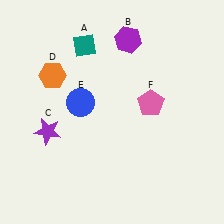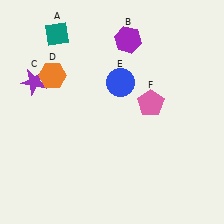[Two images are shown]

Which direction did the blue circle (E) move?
The blue circle (E) moved right.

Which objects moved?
The objects that moved are: the teal diamond (A), the purple star (C), the blue circle (E).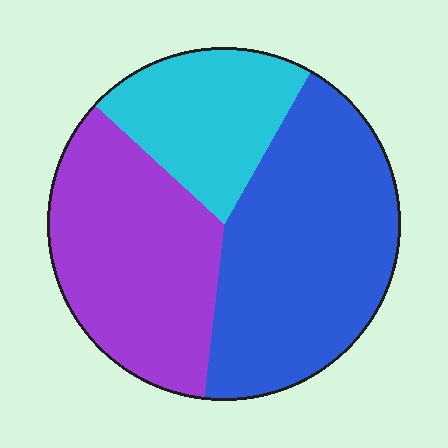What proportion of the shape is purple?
Purple takes up about one third (1/3) of the shape.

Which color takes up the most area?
Blue, at roughly 45%.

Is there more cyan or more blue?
Blue.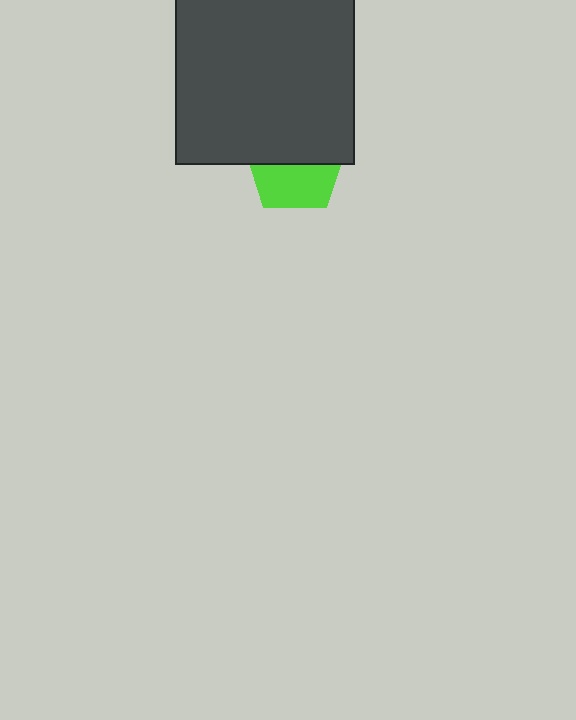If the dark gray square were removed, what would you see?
You would see the complete lime pentagon.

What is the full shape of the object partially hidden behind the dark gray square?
The partially hidden object is a lime pentagon.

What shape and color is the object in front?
The object in front is a dark gray square.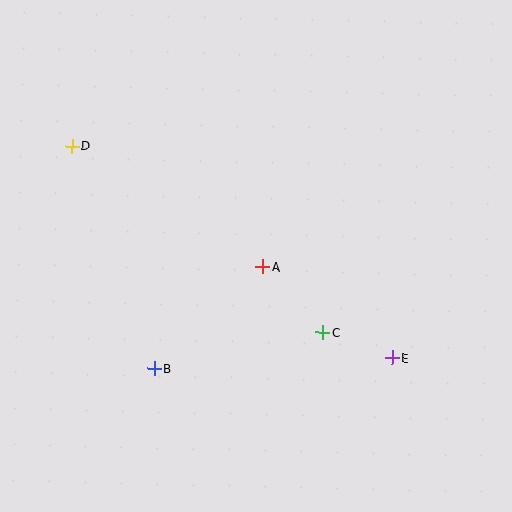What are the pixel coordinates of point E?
Point E is at (392, 358).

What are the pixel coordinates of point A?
Point A is at (263, 267).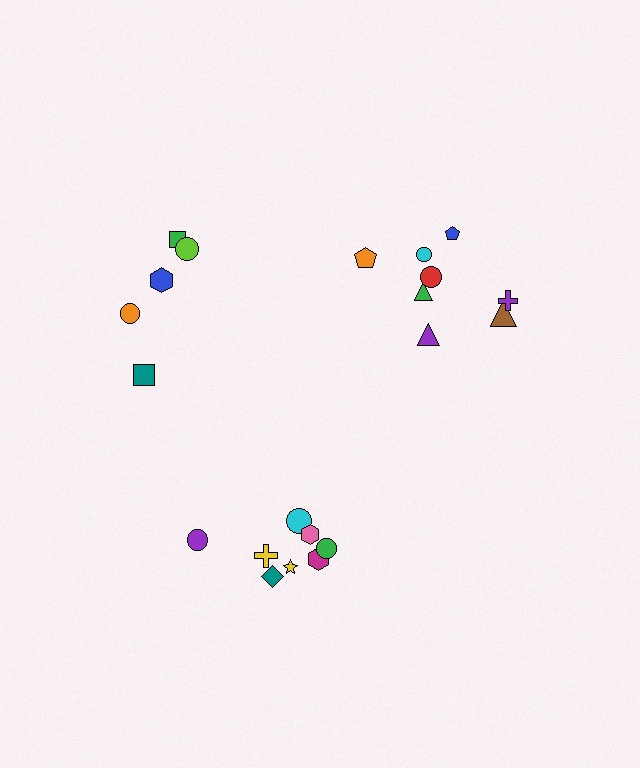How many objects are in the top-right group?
There are 8 objects.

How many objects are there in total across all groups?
There are 21 objects.